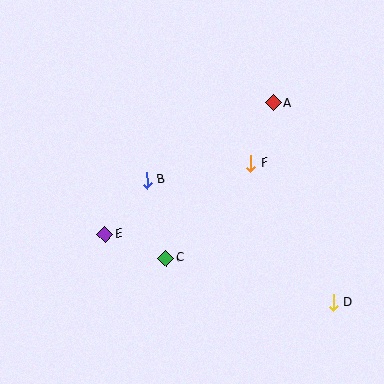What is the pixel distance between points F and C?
The distance between F and C is 127 pixels.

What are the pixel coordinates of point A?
Point A is at (273, 103).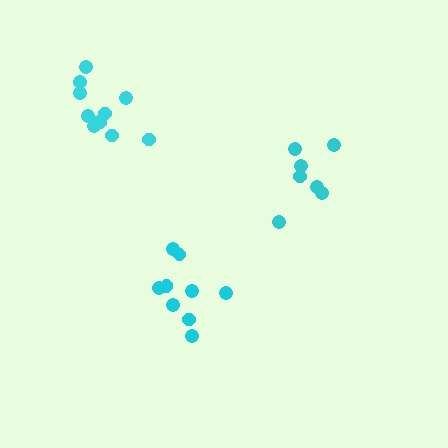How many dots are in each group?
Group 1: 9 dots, Group 2: 11 dots, Group 3: 7 dots (27 total).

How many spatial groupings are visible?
There are 3 spatial groupings.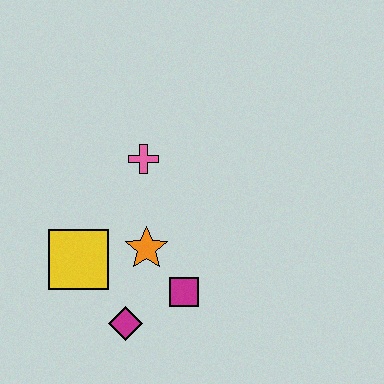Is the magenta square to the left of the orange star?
No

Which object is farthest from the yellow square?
The pink cross is farthest from the yellow square.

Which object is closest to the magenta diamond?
The magenta square is closest to the magenta diamond.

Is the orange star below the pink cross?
Yes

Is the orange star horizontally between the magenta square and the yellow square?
Yes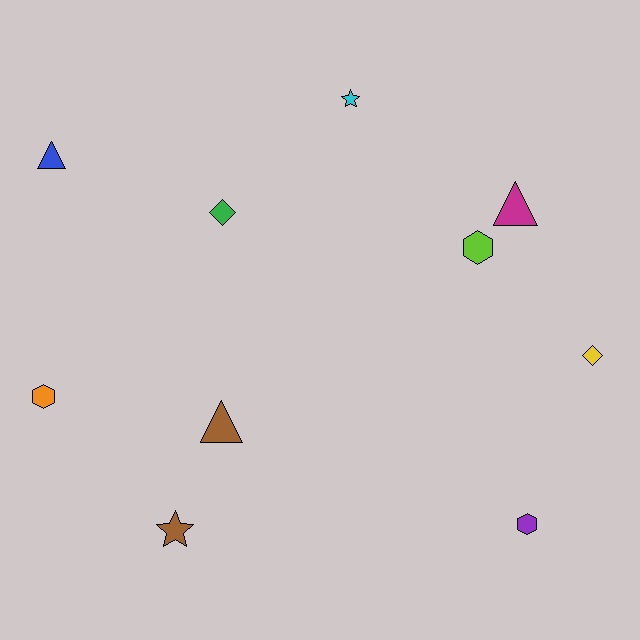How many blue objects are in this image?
There is 1 blue object.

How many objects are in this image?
There are 10 objects.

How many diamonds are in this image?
There are 2 diamonds.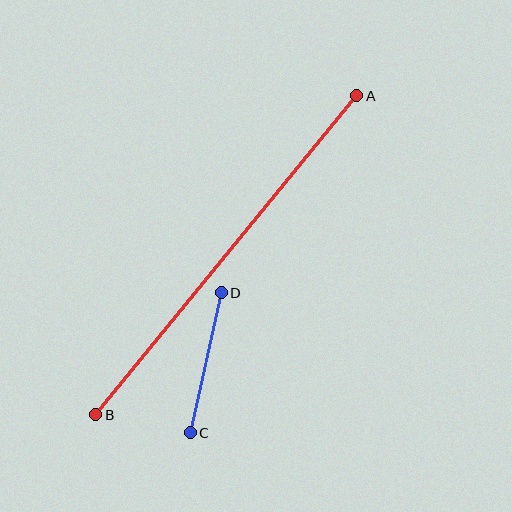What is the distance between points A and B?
The distance is approximately 412 pixels.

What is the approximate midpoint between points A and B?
The midpoint is at approximately (226, 255) pixels.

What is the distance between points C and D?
The distance is approximately 143 pixels.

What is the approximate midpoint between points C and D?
The midpoint is at approximately (206, 363) pixels.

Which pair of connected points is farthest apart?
Points A and B are farthest apart.